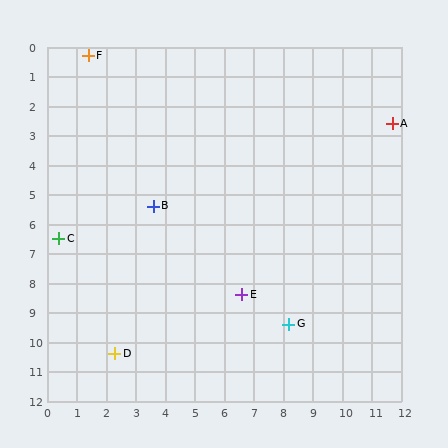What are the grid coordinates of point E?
Point E is at approximately (6.6, 8.4).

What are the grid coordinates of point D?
Point D is at approximately (2.3, 10.4).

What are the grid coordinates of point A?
Point A is at approximately (11.7, 2.6).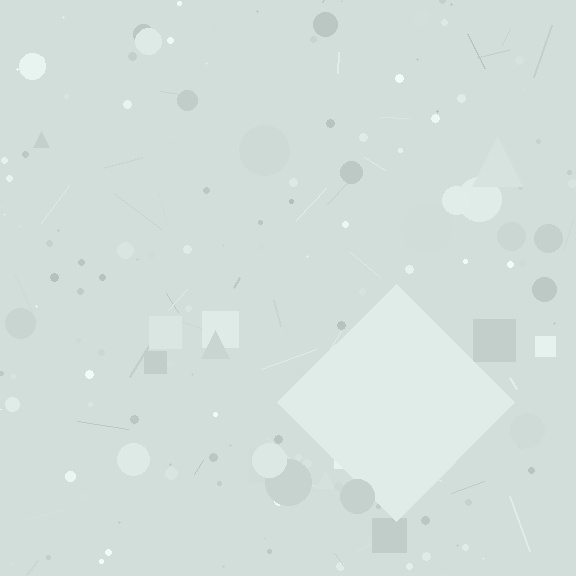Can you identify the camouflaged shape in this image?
The camouflaged shape is a diamond.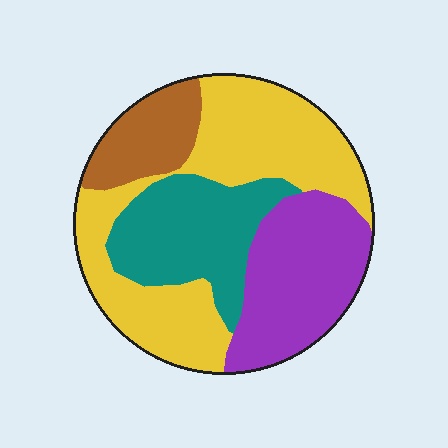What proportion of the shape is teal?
Teal covers 22% of the shape.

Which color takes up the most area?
Yellow, at roughly 40%.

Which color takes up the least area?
Brown, at roughly 10%.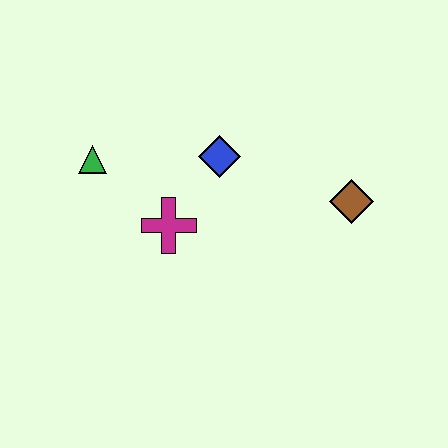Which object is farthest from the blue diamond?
The brown diamond is farthest from the blue diamond.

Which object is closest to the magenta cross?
The blue diamond is closest to the magenta cross.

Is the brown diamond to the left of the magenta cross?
No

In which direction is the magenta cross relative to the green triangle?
The magenta cross is to the right of the green triangle.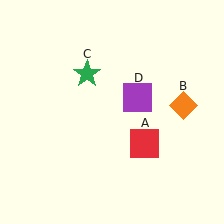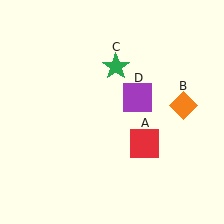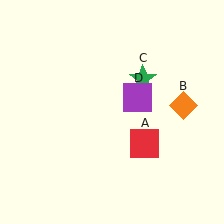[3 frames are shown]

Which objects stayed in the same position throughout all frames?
Red square (object A) and orange diamond (object B) and purple square (object D) remained stationary.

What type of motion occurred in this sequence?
The green star (object C) rotated clockwise around the center of the scene.